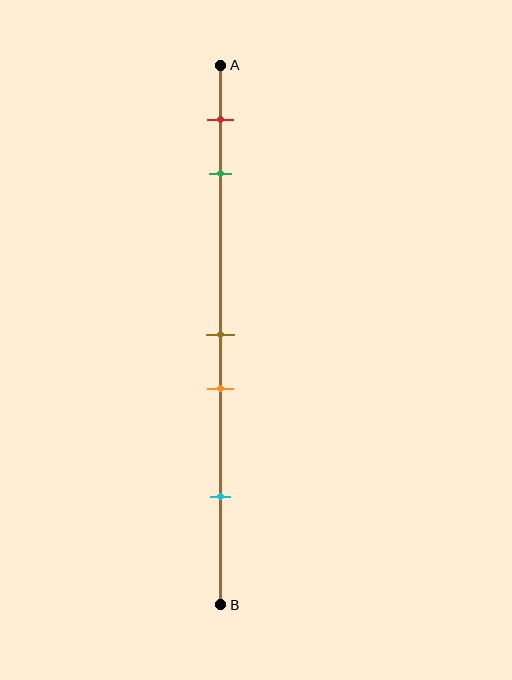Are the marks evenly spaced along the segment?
No, the marks are not evenly spaced.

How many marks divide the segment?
There are 5 marks dividing the segment.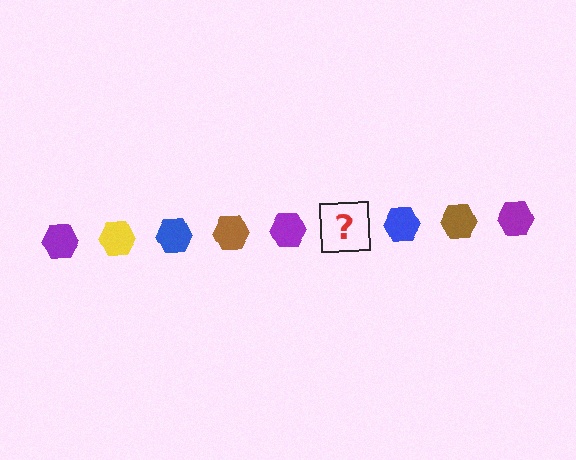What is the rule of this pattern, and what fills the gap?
The rule is that the pattern cycles through purple, yellow, blue, brown hexagons. The gap should be filled with a yellow hexagon.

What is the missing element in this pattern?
The missing element is a yellow hexagon.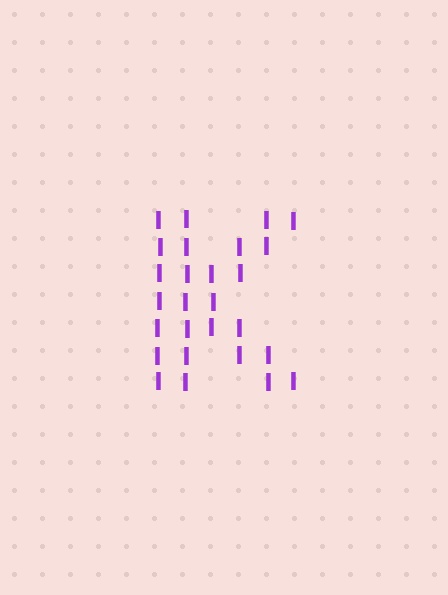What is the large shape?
The large shape is the letter K.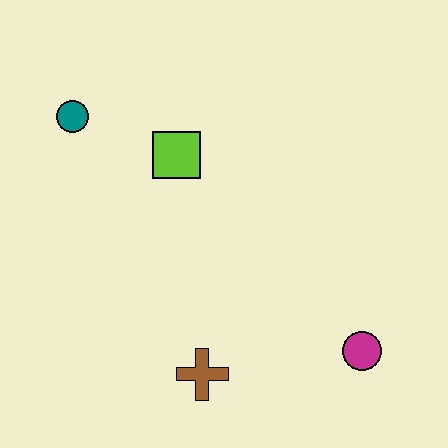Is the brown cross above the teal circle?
No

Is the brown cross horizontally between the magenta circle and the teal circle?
Yes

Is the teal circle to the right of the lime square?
No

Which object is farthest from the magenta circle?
The teal circle is farthest from the magenta circle.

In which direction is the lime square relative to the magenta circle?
The lime square is above the magenta circle.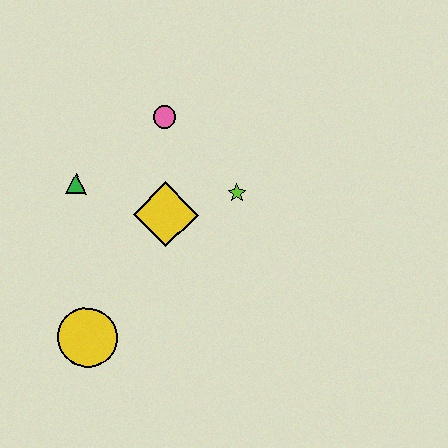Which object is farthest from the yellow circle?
The pink circle is farthest from the yellow circle.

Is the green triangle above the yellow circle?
Yes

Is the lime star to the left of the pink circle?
No